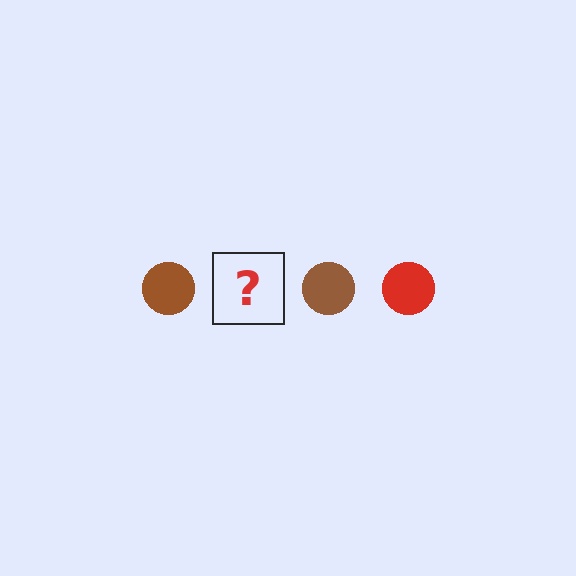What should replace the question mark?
The question mark should be replaced with a red circle.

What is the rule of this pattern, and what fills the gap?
The rule is that the pattern cycles through brown, red circles. The gap should be filled with a red circle.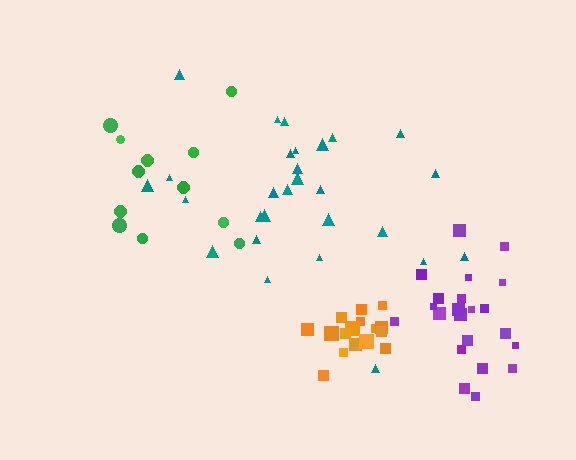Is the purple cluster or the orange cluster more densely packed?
Orange.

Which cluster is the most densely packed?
Orange.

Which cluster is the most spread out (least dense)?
Green.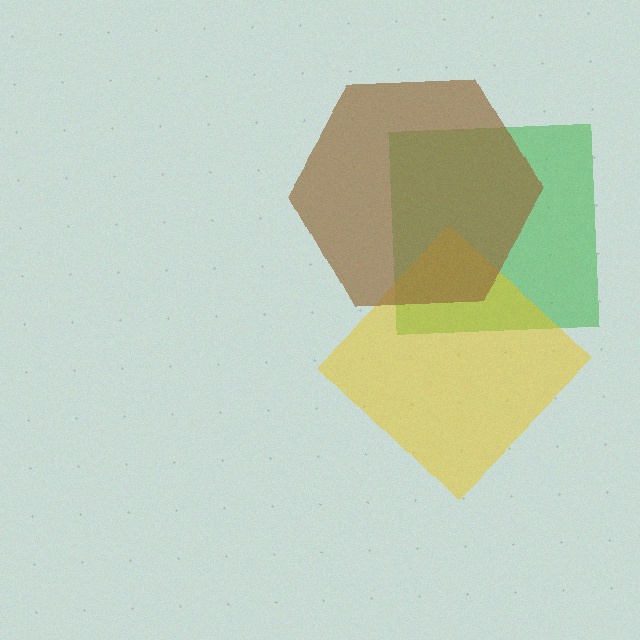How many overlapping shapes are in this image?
There are 3 overlapping shapes in the image.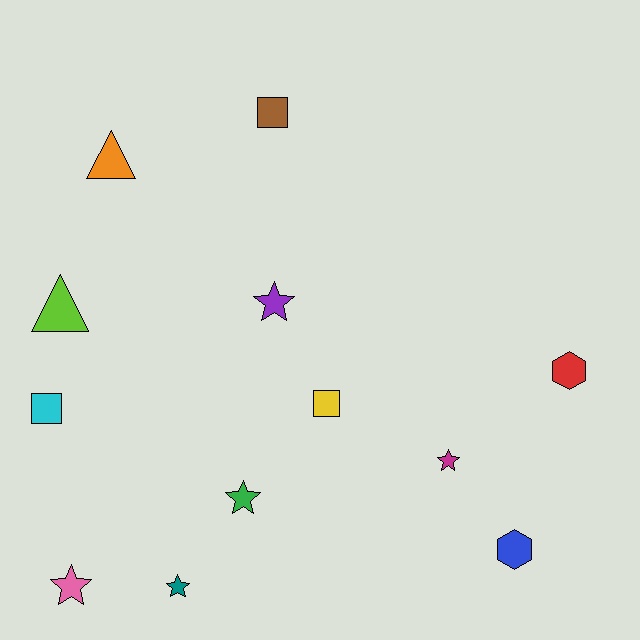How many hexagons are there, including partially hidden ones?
There are 2 hexagons.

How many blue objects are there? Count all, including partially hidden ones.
There is 1 blue object.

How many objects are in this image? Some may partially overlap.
There are 12 objects.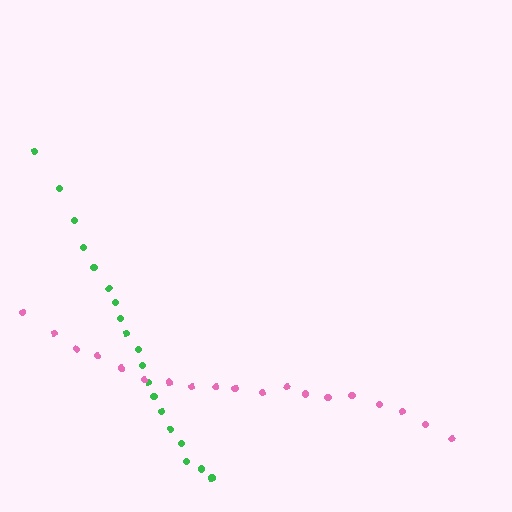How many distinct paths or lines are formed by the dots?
There are 2 distinct paths.